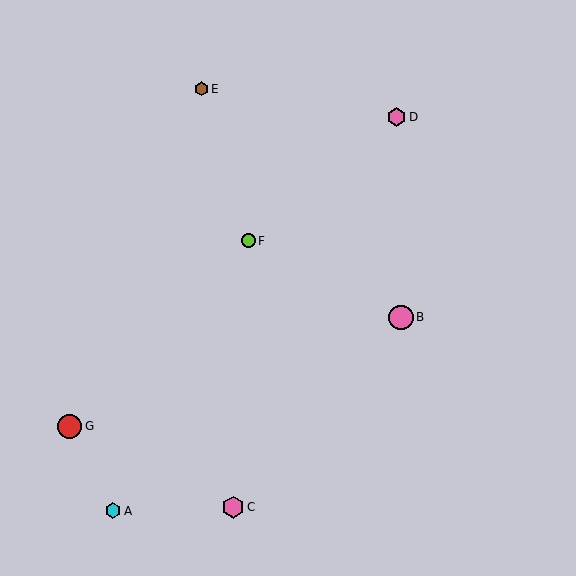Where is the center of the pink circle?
The center of the pink circle is at (401, 317).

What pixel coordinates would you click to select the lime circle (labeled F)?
Click at (248, 241) to select the lime circle F.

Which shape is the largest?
The pink circle (labeled B) is the largest.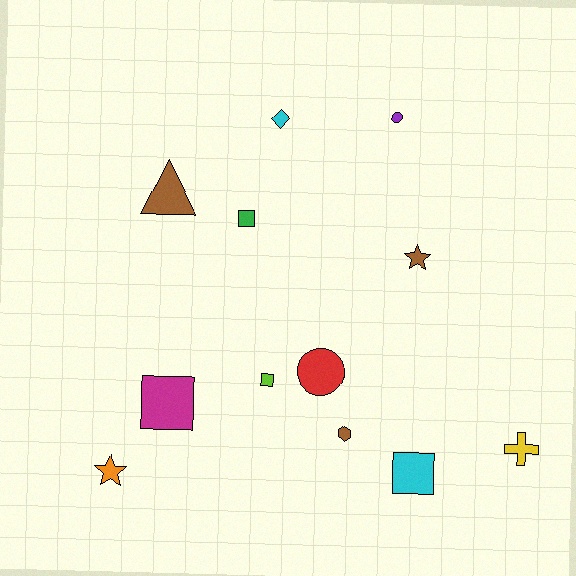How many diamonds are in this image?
There is 1 diamond.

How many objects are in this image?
There are 12 objects.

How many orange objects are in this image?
There is 1 orange object.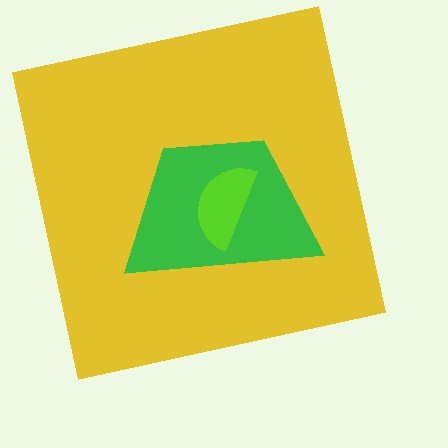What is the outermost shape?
The yellow square.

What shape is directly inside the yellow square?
The green trapezoid.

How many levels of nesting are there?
3.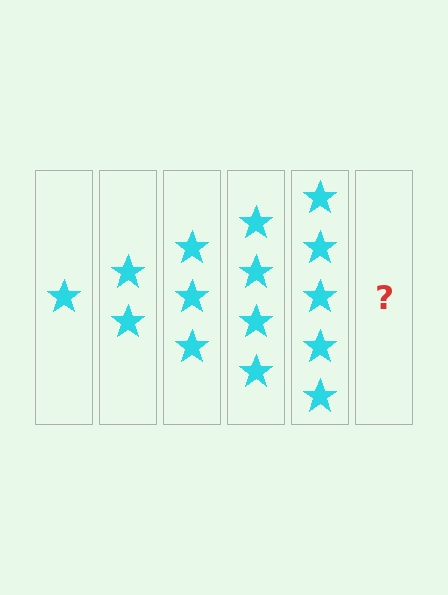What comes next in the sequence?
The next element should be 6 stars.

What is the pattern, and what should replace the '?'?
The pattern is that each step adds one more star. The '?' should be 6 stars.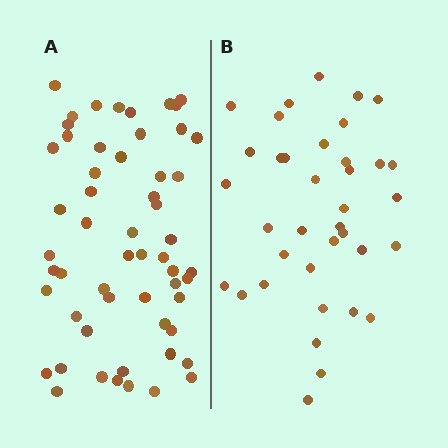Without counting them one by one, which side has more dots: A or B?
Region A (the left region) has more dots.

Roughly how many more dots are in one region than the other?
Region A has approximately 20 more dots than region B.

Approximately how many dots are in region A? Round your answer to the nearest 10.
About 60 dots. (The exact count is 56, which rounds to 60.)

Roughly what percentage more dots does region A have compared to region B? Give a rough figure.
About 50% more.